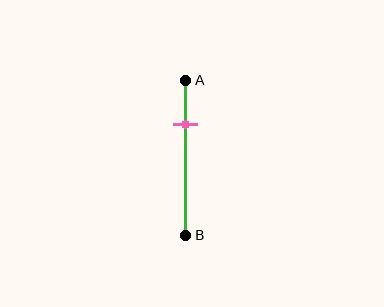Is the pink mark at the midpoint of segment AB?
No, the mark is at about 30% from A, not at the 50% midpoint.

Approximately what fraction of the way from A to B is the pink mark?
The pink mark is approximately 30% of the way from A to B.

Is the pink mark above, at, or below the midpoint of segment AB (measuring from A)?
The pink mark is above the midpoint of segment AB.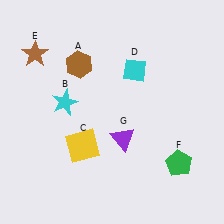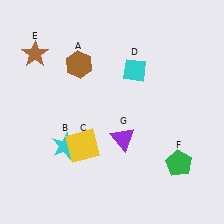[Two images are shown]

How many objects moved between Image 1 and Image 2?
1 object moved between the two images.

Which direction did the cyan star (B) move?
The cyan star (B) moved down.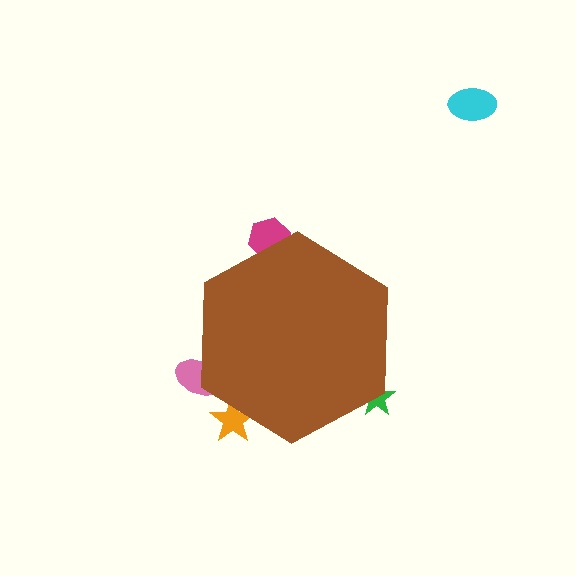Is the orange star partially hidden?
Yes, the orange star is partially hidden behind the brown hexagon.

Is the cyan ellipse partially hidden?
No, the cyan ellipse is fully visible.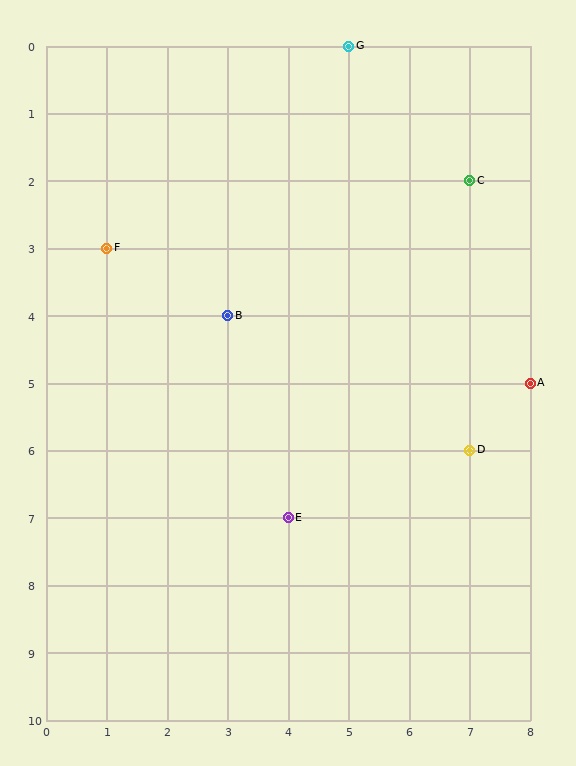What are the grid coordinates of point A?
Point A is at grid coordinates (8, 5).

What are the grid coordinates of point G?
Point G is at grid coordinates (5, 0).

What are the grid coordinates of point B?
Point B is at grid coordinates (3, 4).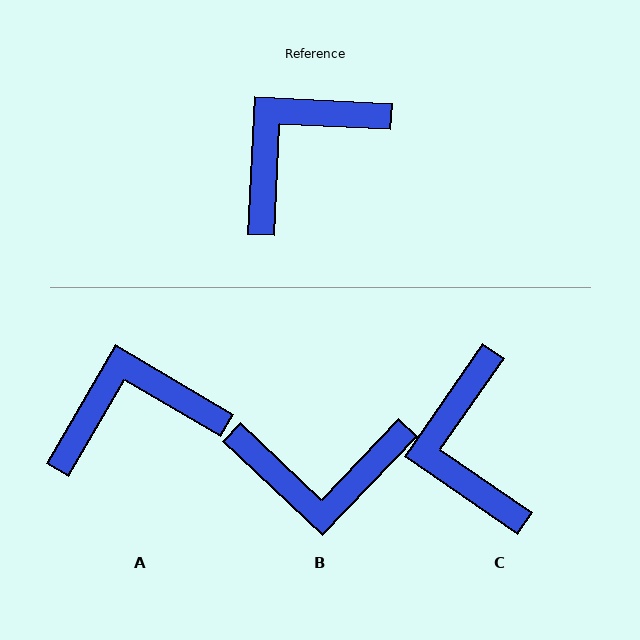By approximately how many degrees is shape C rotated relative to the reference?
Approximately 58 degrees counter-clockwise.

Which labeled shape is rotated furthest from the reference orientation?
B, about 139 degrees away.